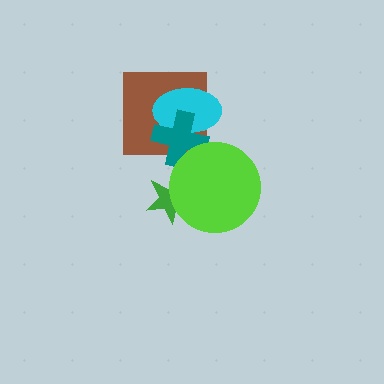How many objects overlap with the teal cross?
3 objects overlap with the teal cross.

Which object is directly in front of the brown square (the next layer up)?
The cyan ellipse is directly in front of the brown square.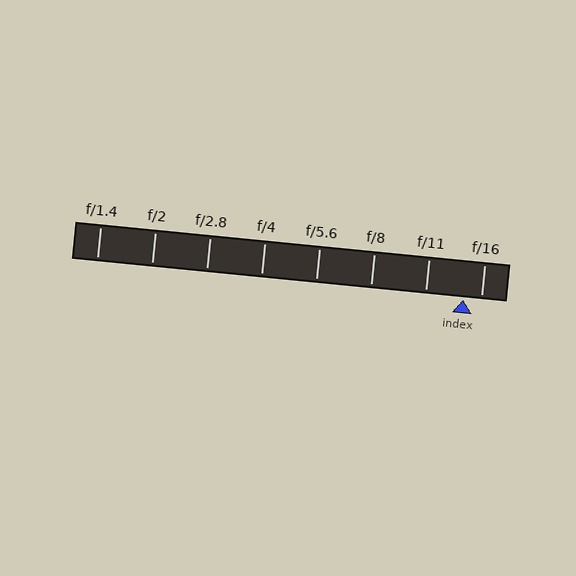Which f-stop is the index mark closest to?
The index mark is closest to f/16.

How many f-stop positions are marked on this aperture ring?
There are 8 f-stop positions marked.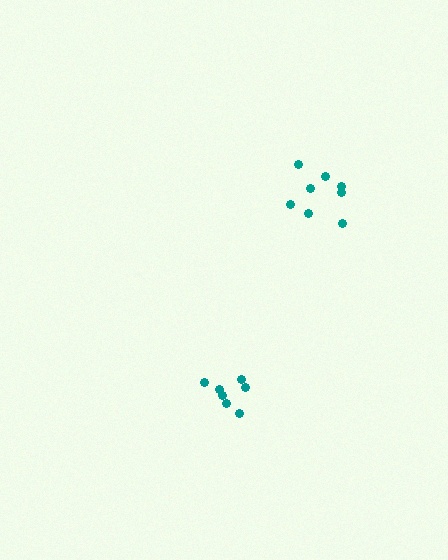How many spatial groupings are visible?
There are 2 spatial groupings.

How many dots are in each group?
Group 1: 8 dots, Group 2: 8 dots (16 total).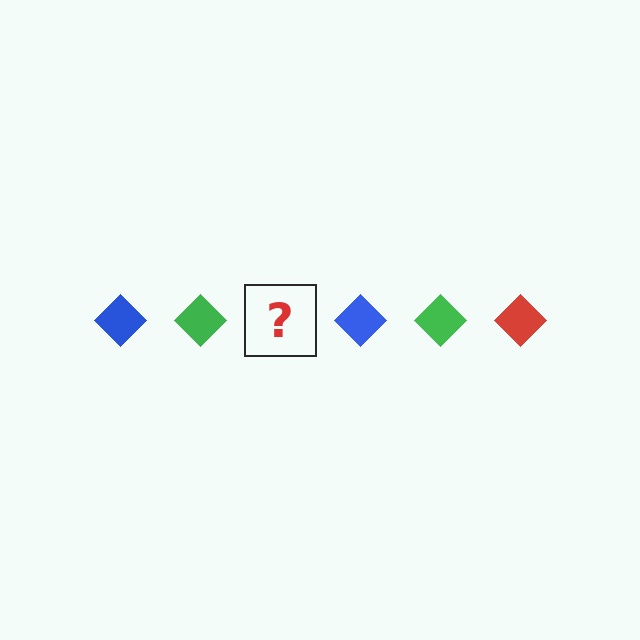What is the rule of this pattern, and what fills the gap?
The rule is that the pattern cycles through blue, green, red diamonds. The gap should be filled with a red diamond.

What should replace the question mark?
The question mark should be replaced with a red diamond.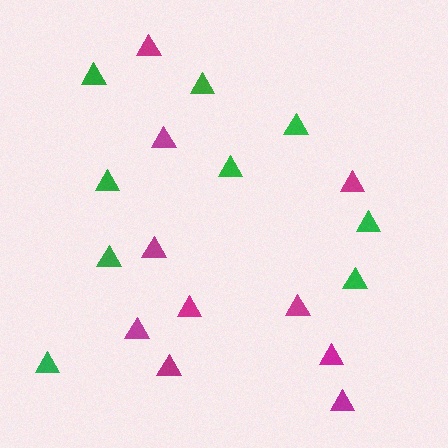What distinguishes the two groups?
There are 2 groups: one group of green triangles (9) and one group of magenta triangles (10).